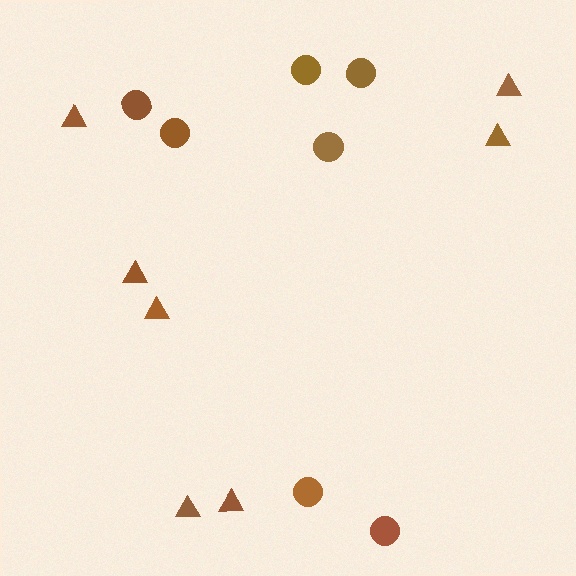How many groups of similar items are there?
There are 2 groups: one group of circles (7) and one group of triangles (7).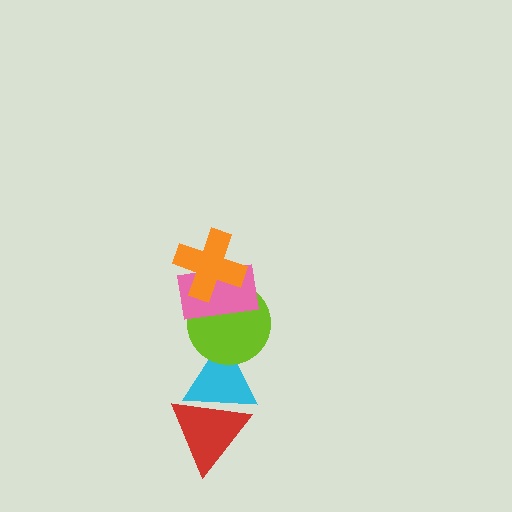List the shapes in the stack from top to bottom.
From top to bottom: the orange cross, the pink rectangle, the lime circle, the cyan triangle, the red triangle.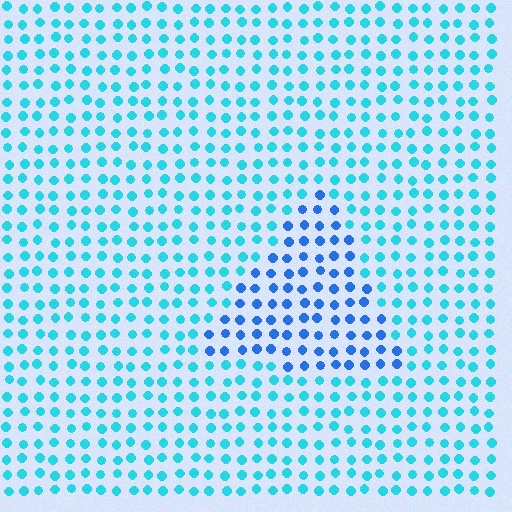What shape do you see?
I see a triangle.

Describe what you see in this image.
The image is filled with small cyan elements in a uniform arrangement. A triangle-shaped region is visible where the elements are tinted to a slightly different hue, forming a subtle color boundary.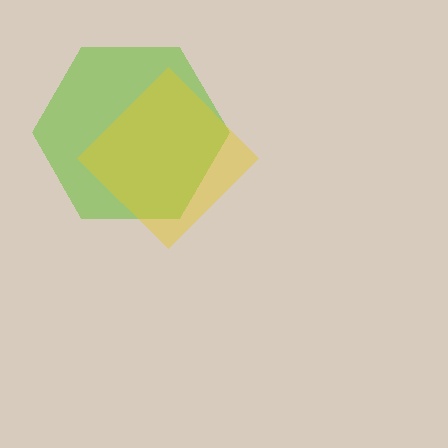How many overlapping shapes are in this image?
There are 2 overlapping shapes in the image.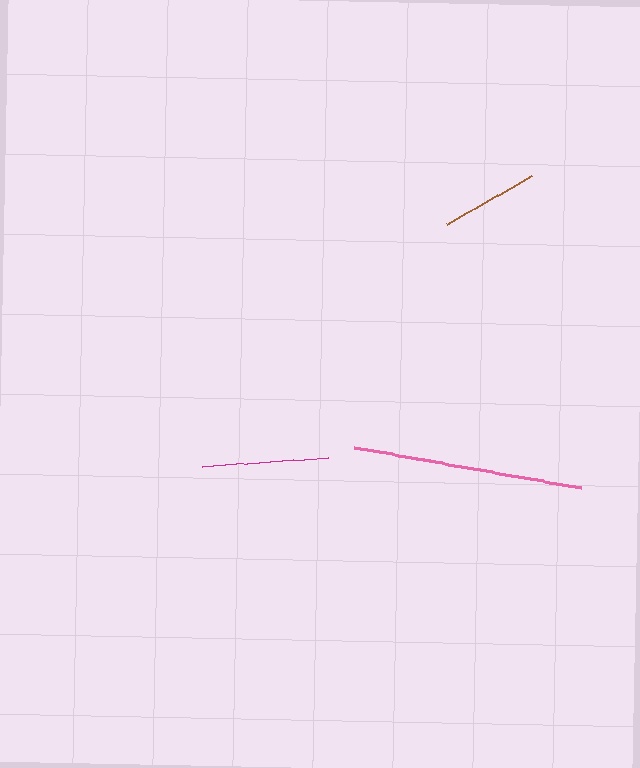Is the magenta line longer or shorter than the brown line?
The magenta line is longer than the brown line.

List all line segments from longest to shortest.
From longest to shortest: pink, magenta, brown.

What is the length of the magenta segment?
The magenta segment is approximately 126 pixels long.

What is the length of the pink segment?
The pink segment is approximately 231 pixels long.